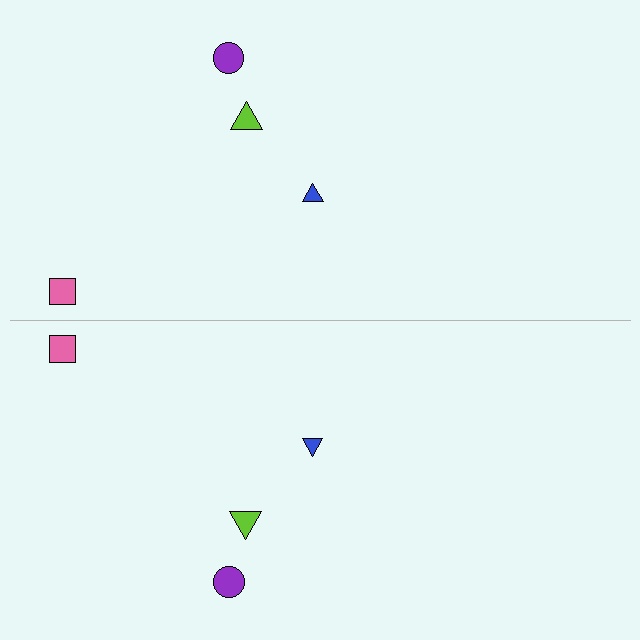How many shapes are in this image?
There are 8 shapes in this image.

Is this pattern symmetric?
Yes, this pattern has bilateral (reflection) symmetry.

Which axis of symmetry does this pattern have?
The pattern has a horizontal axis of symmetry running through the center of the image.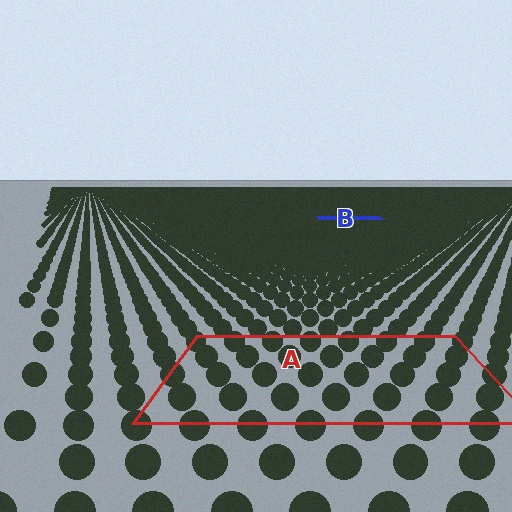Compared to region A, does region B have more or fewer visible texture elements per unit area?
Region B has more texture elements per unit area — they are packed more densely because it is farther away.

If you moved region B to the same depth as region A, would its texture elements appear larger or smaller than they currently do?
They would appear larger. At a closer depth, the same texture elements are projected at a bigger on-screen size.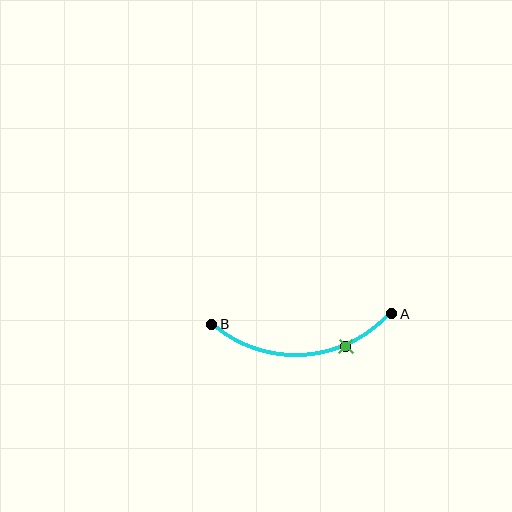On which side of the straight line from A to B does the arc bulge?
The arc bulges below the straight line connecting A and B.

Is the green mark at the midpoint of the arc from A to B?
No. The green mark lies on the arc but is closer to endpoint A. The arc midpoint would be at the point on the curve equidistant along the arc from both A and B.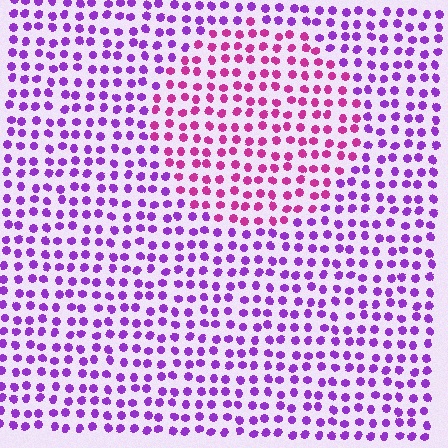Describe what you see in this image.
The image is filled with small purple elements in a uniform arrangement. A circle-shaped region is visible where the elements are tinted to a slightly different hue, forming a subtle color boundary.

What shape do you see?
I see a circle.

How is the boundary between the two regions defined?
The boundary is defined purely by a slight shift in hue (about 40 degrees). Spacing, size, and orientation are identical on both sides.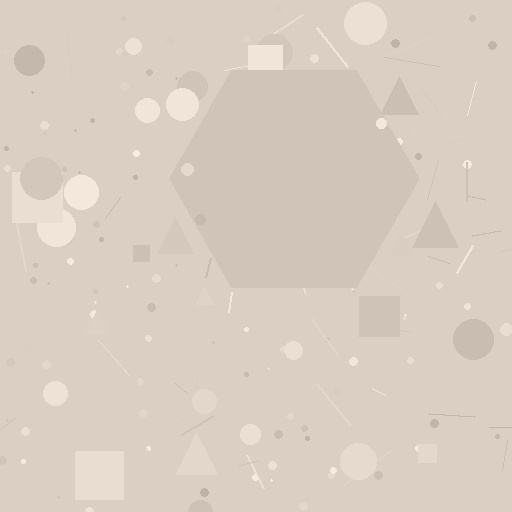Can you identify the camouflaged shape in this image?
The camouflaged shape is a hexagon.